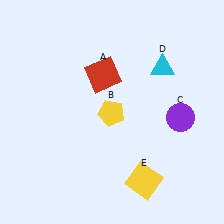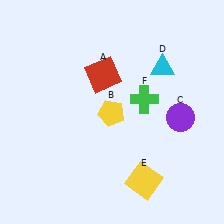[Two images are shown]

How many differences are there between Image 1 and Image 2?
There is 1 difference between the two images.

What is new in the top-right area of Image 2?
A green cross (F) was added in the top-right area of Image 2.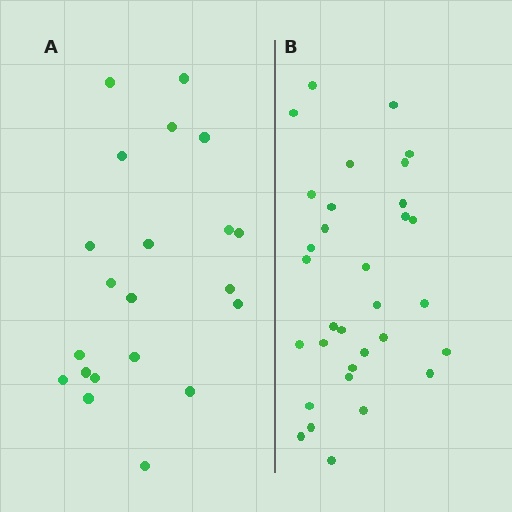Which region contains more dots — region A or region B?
Region B (the right region) has more dots.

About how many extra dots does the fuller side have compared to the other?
Region B has roughly 12 or so more dots than region A.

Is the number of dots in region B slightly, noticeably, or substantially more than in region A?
Region B has substantially more. The ratio is roughly 1.5 to 1.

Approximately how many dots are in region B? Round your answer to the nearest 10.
About 30 dots. (The exact count is 32, which rounds to 30.)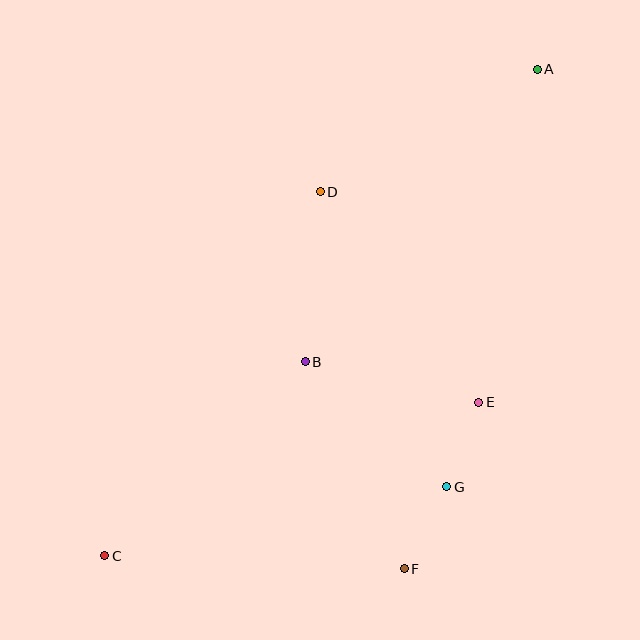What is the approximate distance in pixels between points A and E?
The distance between A and E is approximately 338 pixels.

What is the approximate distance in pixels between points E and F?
The distance between E and F is approximately 182 pixels.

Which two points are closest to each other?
Points E and G are closest to each other.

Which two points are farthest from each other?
Points A and C are farthest from each other.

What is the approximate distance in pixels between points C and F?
The distance between C and F is approximately 300 pixels.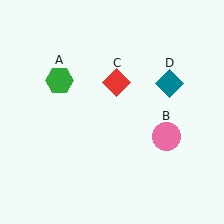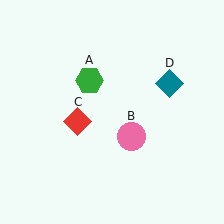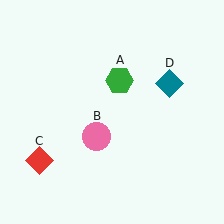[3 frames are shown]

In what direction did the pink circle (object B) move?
The pink circle (object B) moved left.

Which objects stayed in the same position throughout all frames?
Teal diamond (object D) remained stationary.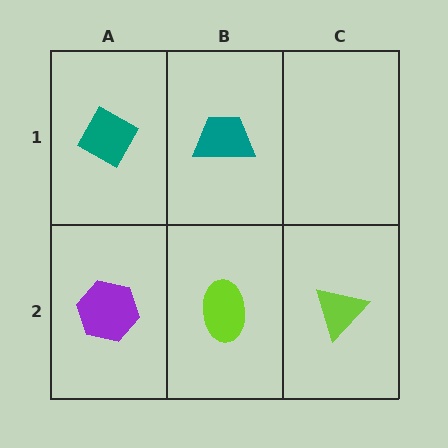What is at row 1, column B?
A teal trapezoid.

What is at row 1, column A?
A teal diamond.